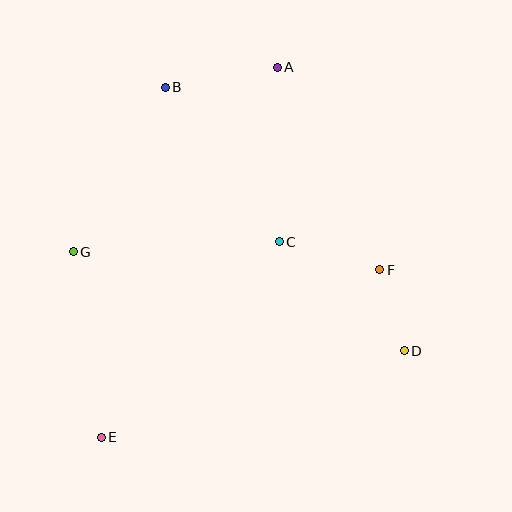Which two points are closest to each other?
Points D and F are closest to each other.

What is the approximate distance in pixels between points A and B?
The distance between A and B is approximately 114 pixels.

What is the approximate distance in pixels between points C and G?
The distance between C and G is approximately 206 pixels.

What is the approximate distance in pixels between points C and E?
The distance between C and E is approximately 264 pixels.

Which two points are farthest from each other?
Points A and E are farthest from each other.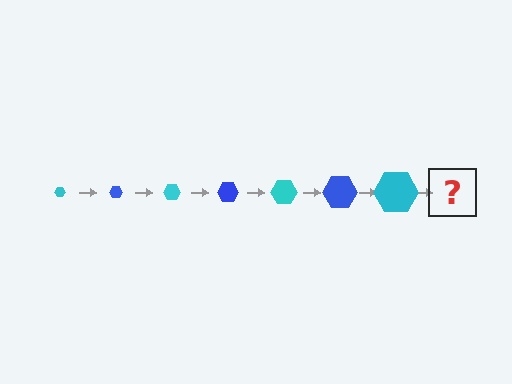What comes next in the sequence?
The next element should be a blue hexagon, larger than the previous one.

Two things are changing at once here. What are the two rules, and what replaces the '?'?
The two rules are that the hexagon grows larger each step and the color cycles through cyan and blue. The '?' should be a blue hexagon, larger than the previous one.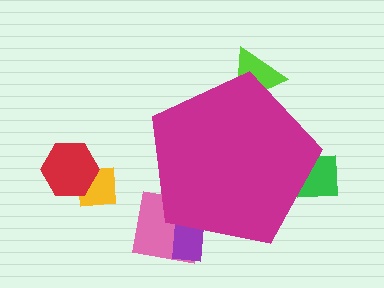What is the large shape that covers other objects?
A magenta pentagon.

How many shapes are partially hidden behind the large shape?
4 shapes are partially hidden.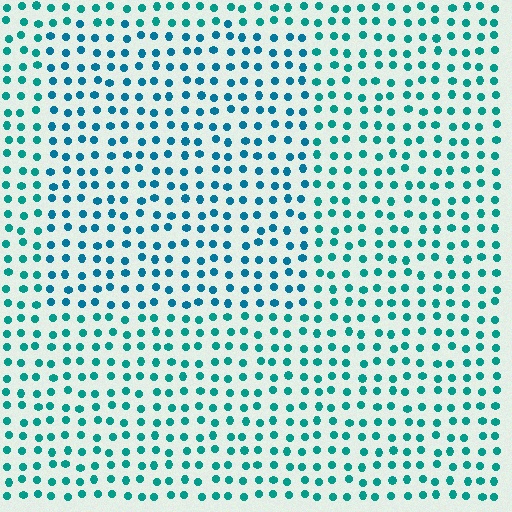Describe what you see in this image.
The image is filled with small teal elements in a uniform arrangement. A rectangle-shaped region is visible where the elements are tinted to a slightly different hue, forming a subtle color boundary.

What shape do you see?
I see a rectangle.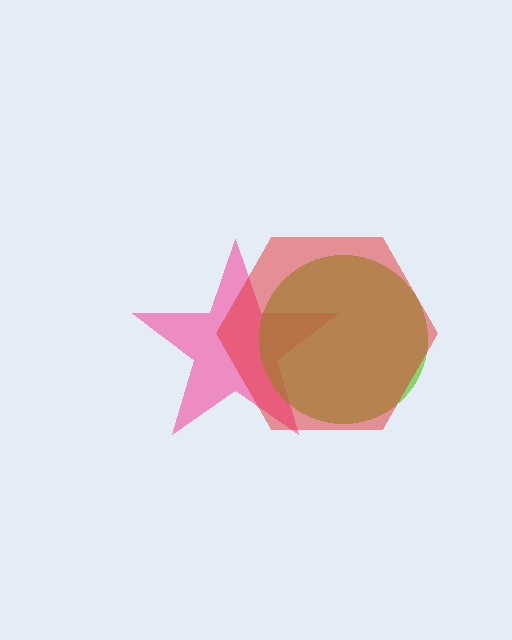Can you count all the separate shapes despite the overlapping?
Yes, there are 3 separate shapes.